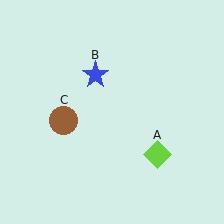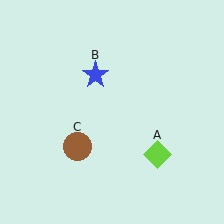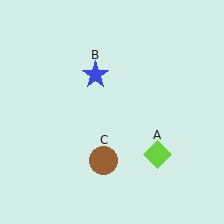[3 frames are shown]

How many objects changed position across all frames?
1 object changed position: brown circle (object C).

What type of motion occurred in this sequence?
The brown circle (object C) rotated counterclockwise around the center of the scene.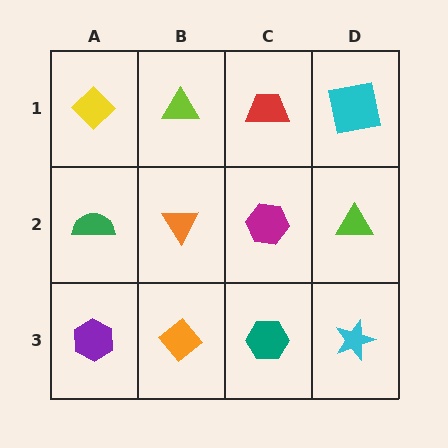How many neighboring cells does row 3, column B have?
3.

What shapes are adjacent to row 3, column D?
A lime triangle (row 2, column D), a teal hexagon (row 3, column C).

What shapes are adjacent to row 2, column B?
A lime triangle (row 1, column B), an orange diamond (row 3, column B), a green semicircle (row 2, column A), a magenta hexagon (row 2, column C).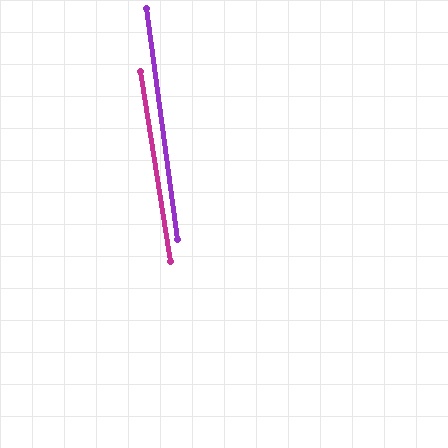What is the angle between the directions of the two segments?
Approximately 1 degree.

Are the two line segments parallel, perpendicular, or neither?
Parallel — their directions differ by only 1.2°.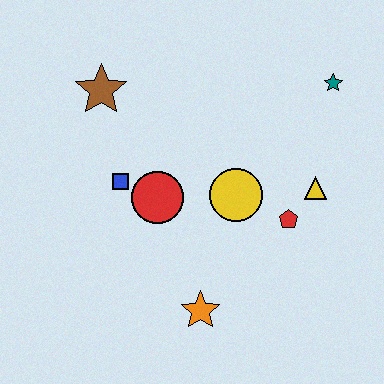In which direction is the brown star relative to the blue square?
The brown star is above the blue square.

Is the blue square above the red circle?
Yes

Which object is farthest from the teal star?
The orange star is farthest from the teal star.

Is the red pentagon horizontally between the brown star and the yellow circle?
No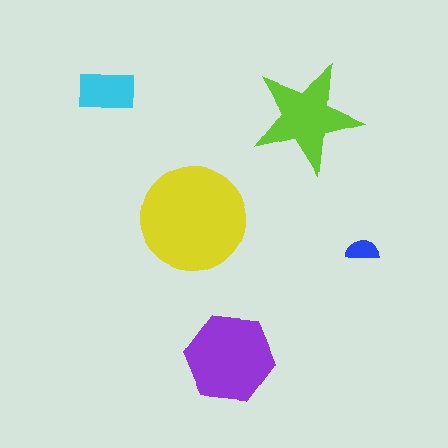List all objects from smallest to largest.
The blue semicircle, the cyan rectangle, the lime star, the purple hexagon, the yellow circle.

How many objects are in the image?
There are 5 objects in the image.